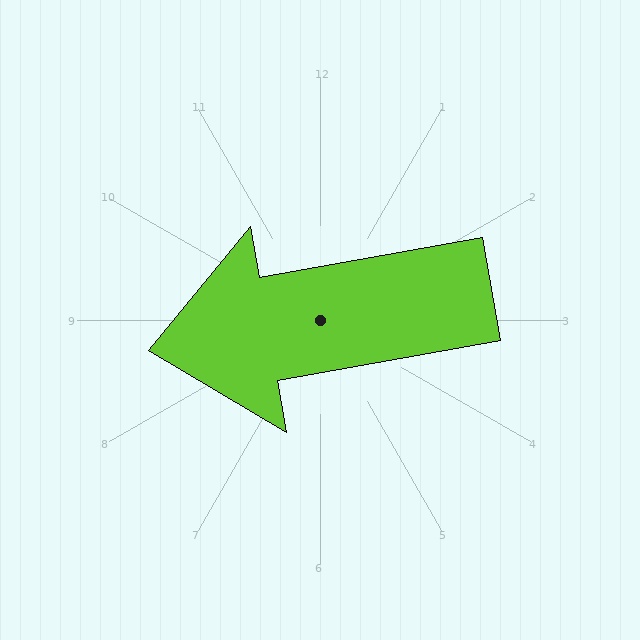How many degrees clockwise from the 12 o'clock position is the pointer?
Approximately 260 degrees.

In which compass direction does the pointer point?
West.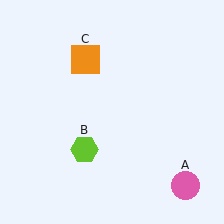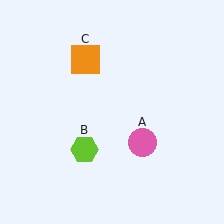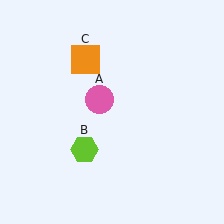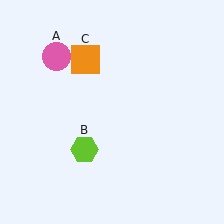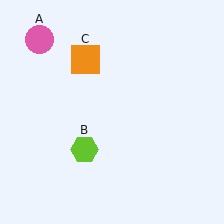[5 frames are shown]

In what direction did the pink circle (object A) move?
The pink circle (object A) moved up and to the left.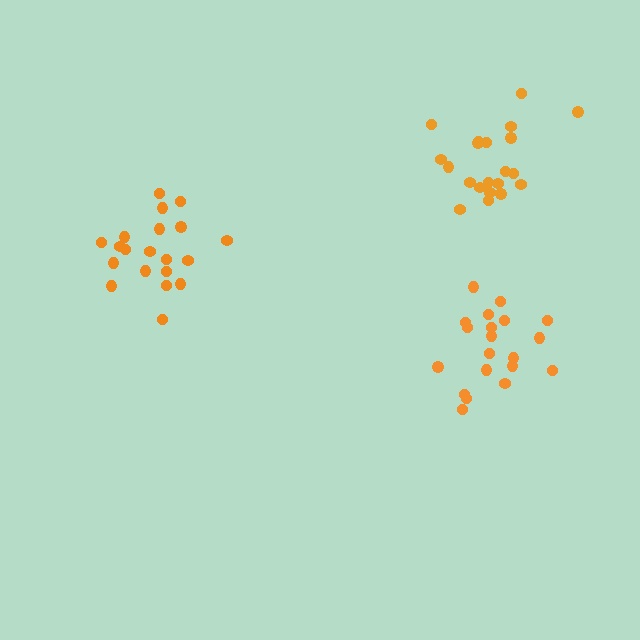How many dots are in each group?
Group 1: 20 dots, Group 2: 21 dots, Group 3: 20 dots (61 total).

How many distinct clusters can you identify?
There are 3 distinct clusters.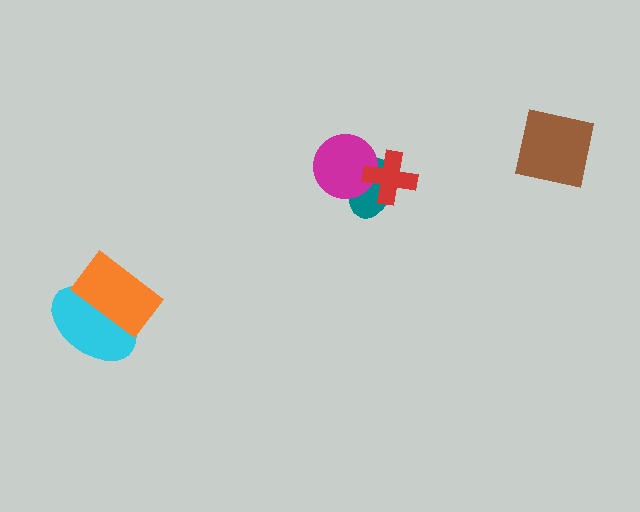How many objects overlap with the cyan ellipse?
1 object overlaps with the cyan ellipse.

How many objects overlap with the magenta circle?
2 objects overlap with the magenta circle.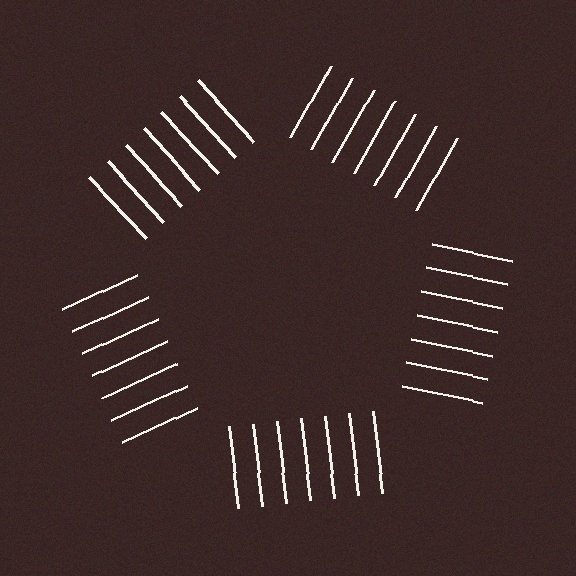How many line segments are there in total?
35 — 7 along each of the 5 edges.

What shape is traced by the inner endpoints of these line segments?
An illusory pentagon — the line segments terminate on its edges but no continuous stroke is drawn.